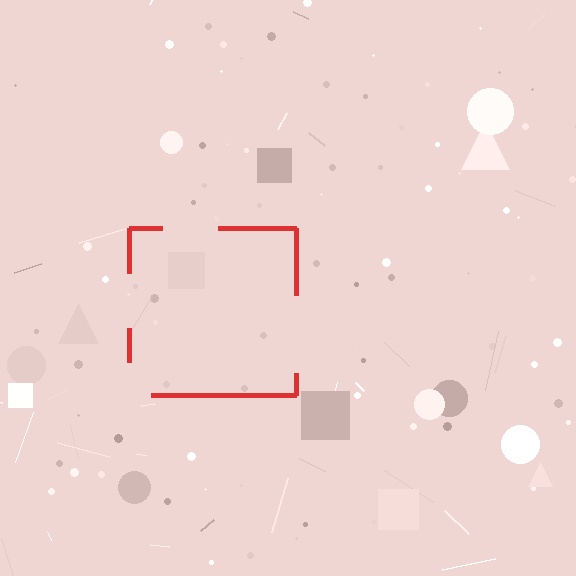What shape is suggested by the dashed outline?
The dashed outline suggests a square.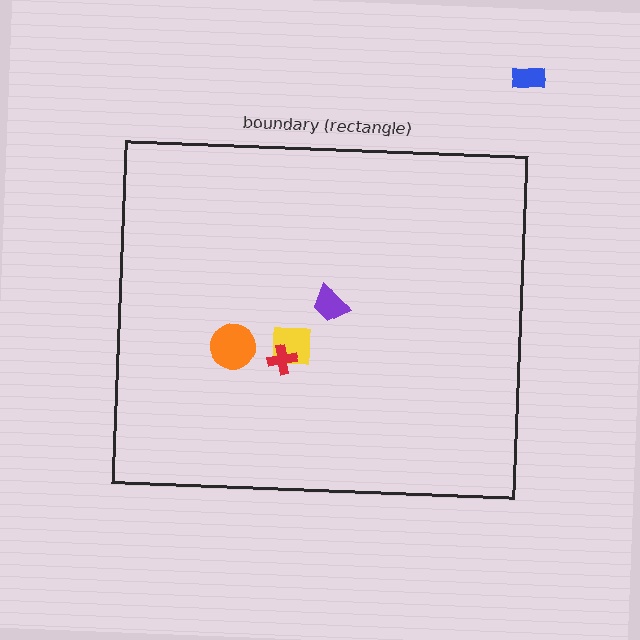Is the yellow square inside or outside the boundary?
Inside.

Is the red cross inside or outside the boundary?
Inside.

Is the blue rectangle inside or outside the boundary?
Outside.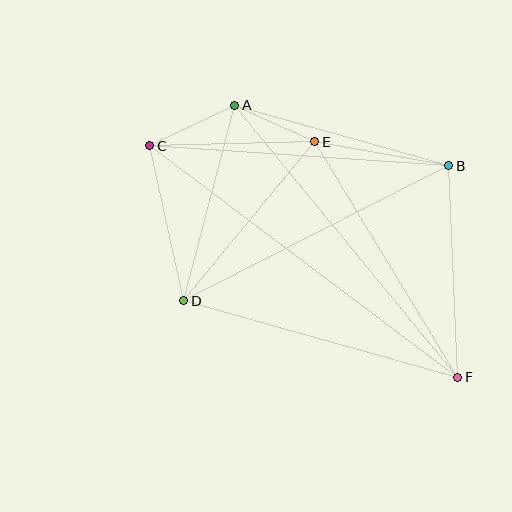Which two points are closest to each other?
Points A and E are closest to each other.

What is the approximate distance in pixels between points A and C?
The distance between A and C is approximately 94 pixels.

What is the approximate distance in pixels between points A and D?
The distance between A and D is approximately 202 pixels.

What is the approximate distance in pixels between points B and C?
The distance between B and C is approximately 300 pixels.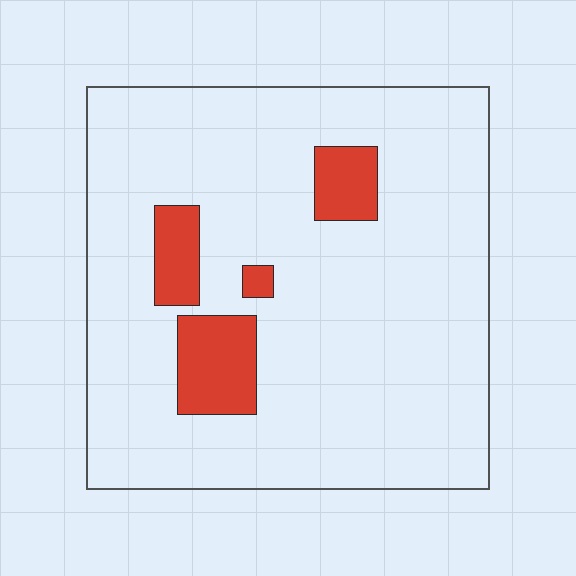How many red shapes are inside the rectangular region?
4.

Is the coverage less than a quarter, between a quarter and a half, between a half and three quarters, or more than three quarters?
Less than a quarter.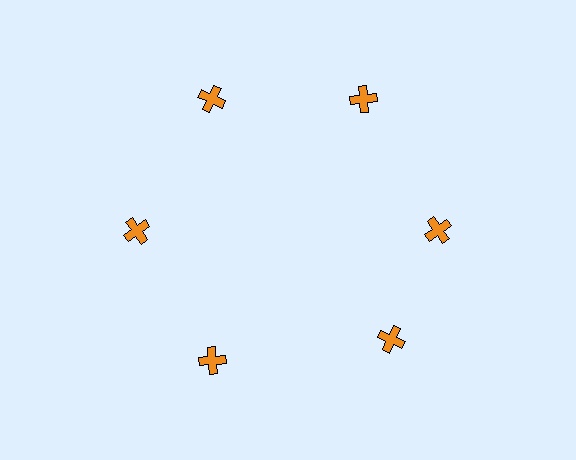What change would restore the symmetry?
The symmetry would be restored by rotating it back into even spacing with its neighbors so that all 6 crosses sit at equal angles and equal distance from the center.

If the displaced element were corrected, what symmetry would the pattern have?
It would have 6-fold rotational symmetry — the pattern would map onto itself every 60 degrees.